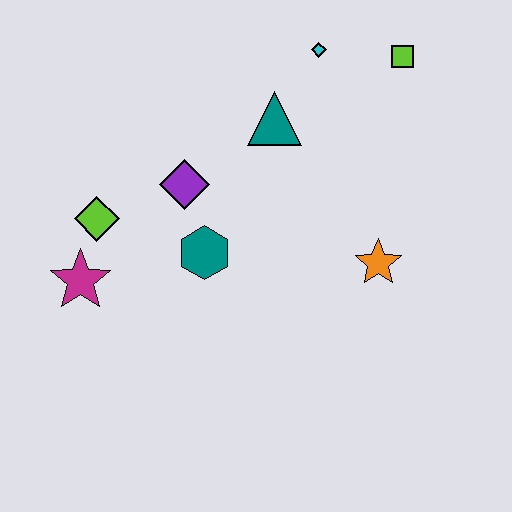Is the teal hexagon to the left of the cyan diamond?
Yes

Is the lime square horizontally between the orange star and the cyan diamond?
No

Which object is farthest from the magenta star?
The lime square is farthest from the magenta star.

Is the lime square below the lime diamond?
No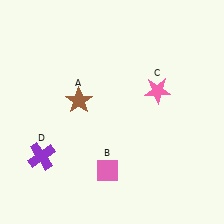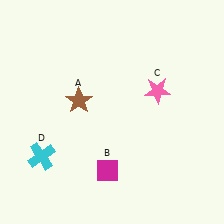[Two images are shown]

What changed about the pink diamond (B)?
In Image 1, B is pink. In Image 2, it changed to magenta.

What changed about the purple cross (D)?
In Image 1, D is purple. In Image 2, it changed to cyan.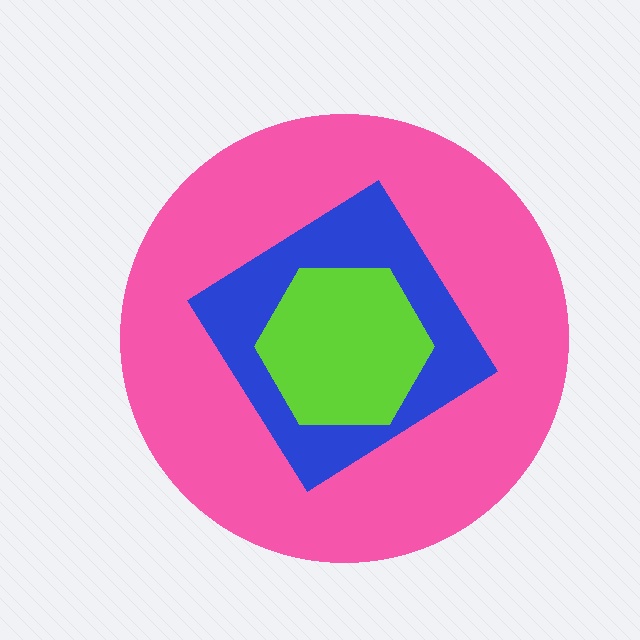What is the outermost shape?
The pink circle.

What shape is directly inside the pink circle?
The blue diamond.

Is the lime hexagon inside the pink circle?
Yes.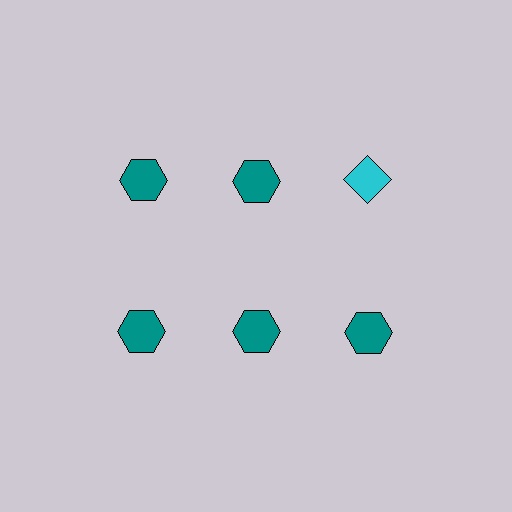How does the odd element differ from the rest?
It differs in both color (cyan instead of teal) and shape (diamond instead of hexagon).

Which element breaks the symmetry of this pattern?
The cyan diamond in the top row, center column breaks the symmetry. All other shapes are teal hexagons.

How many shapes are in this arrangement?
There are 6 shapes arranged in a grid pattern.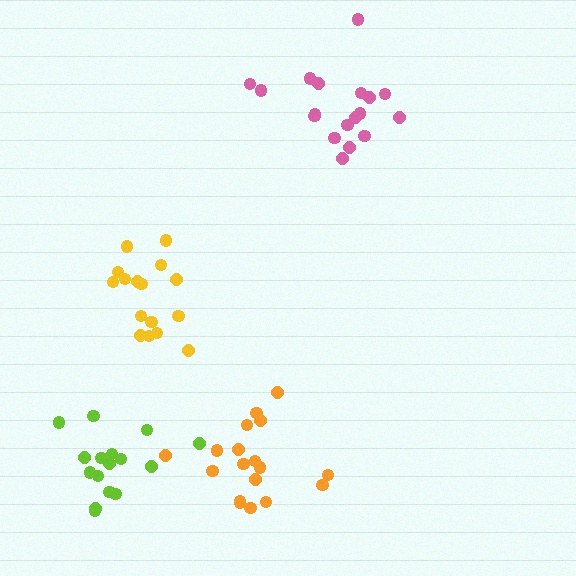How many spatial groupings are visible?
There are 4 spatial groupings.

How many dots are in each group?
Group 1: 16 dots, Group 2: 16 dots, Group 3: 18 dots, Group 4: 18 dots (68 total).